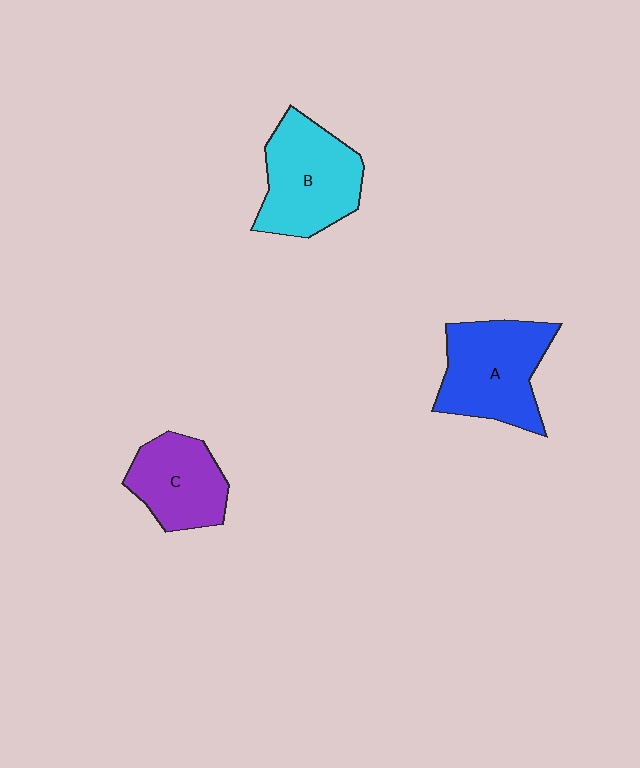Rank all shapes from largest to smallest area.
From largest to smallest: A (blue), B (cyan), C (purple).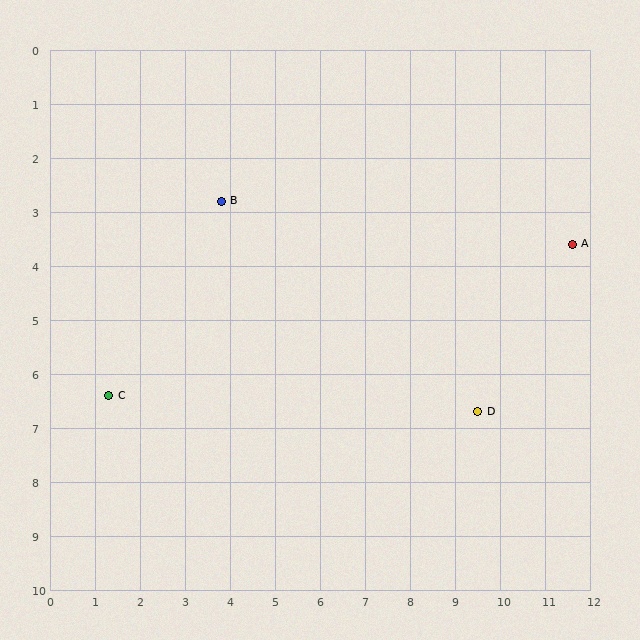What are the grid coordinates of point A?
Point A is at approximately (11.6, 3.6).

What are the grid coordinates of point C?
Point C is at approximately (1.3, 6.4).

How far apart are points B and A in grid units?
Points B and A are about 7.8 grid units apart.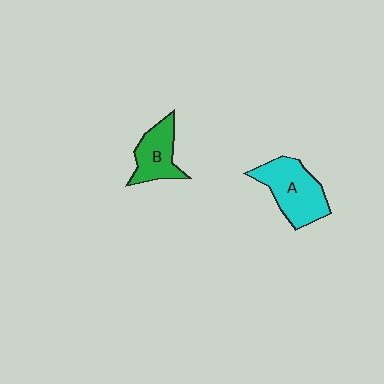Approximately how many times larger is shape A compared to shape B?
Approximately 1.4 times.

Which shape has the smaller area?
Shape B (green).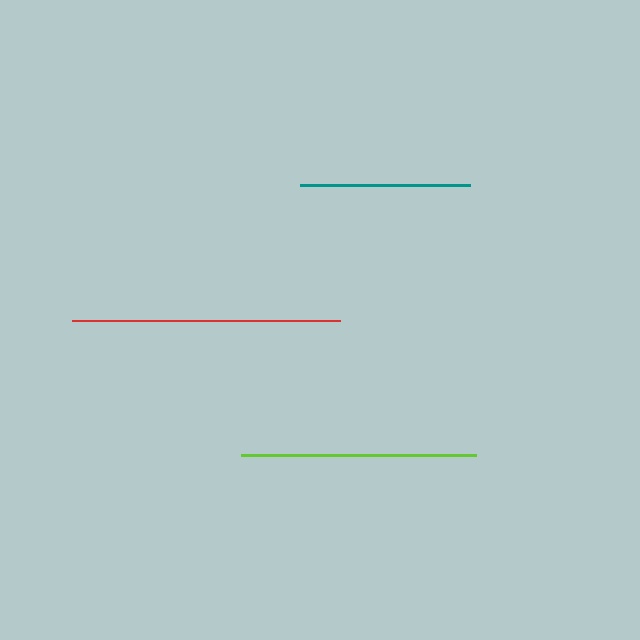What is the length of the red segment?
The red segment is approximately 268 pixels long.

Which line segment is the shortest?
The teal line is the shortest at approximately 170 pixels.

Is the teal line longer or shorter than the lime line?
The lime line is longer than the teal line.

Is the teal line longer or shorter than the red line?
The red line is longer than the teal line.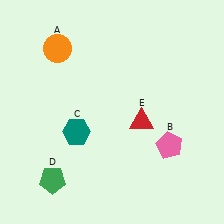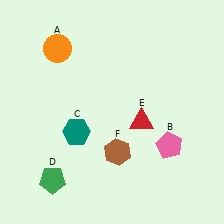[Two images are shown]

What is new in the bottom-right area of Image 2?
A brown hexagon (F) was added in the bottom-right area of Image 2.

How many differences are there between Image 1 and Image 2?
There is 1 difference between the two images.